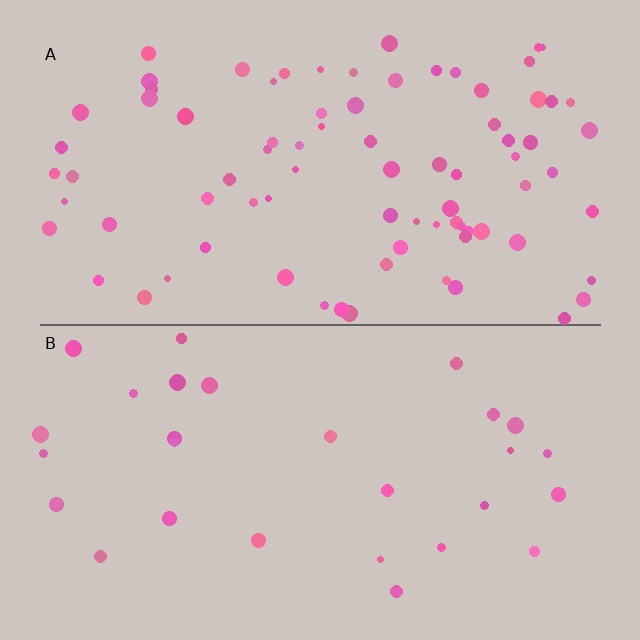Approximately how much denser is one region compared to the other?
Approximately 2.8× — region A over region B.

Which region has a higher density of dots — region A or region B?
A (the top).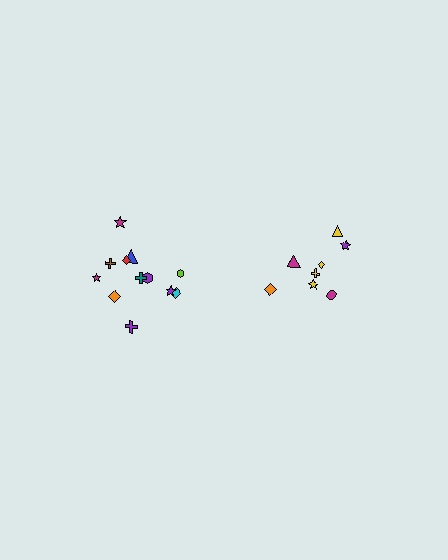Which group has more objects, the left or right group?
The left group.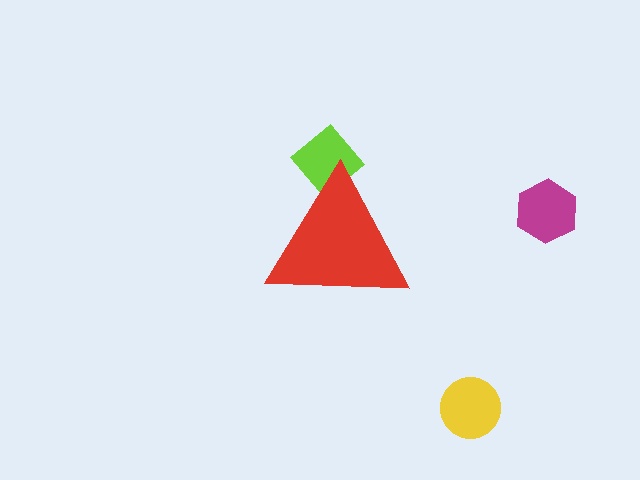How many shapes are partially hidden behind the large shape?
1 shape is partially hidden.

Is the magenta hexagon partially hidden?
No, the magenta hexagon is fully visible.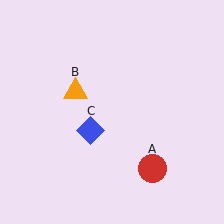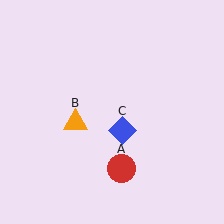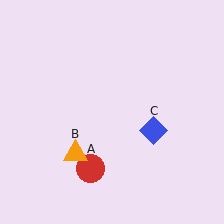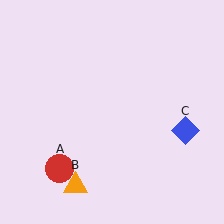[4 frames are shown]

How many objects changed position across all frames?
3 objects changed position: red circle (object A), orange triangle (object B), blue diamond (object C).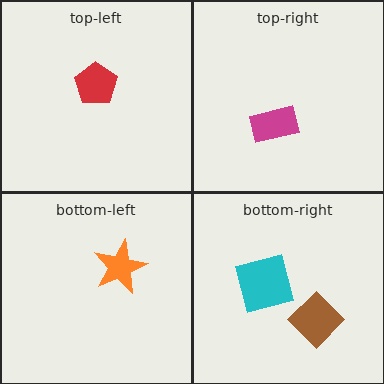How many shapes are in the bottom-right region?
2.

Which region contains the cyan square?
The bottom-right region.